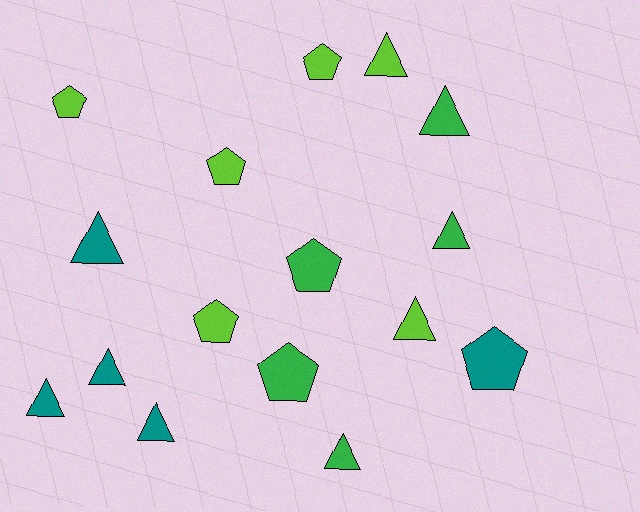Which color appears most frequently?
Lime, with 6 objects.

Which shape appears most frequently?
Triangle, with 9 objects.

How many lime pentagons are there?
There are 4 lime pentagons.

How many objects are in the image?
There are 16 objects.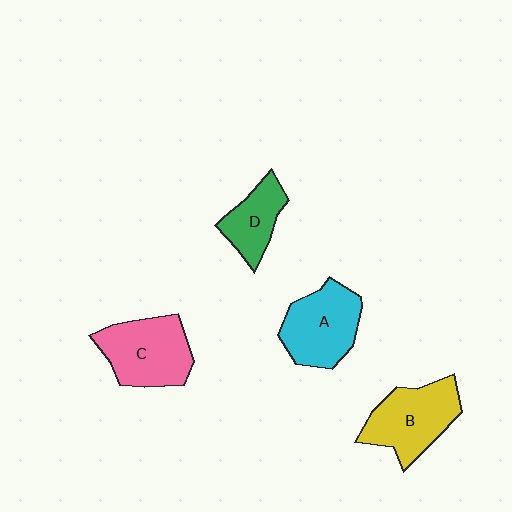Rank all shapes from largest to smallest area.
From largest to smallest: C (pink), B (yellow), A (cyan), D (green).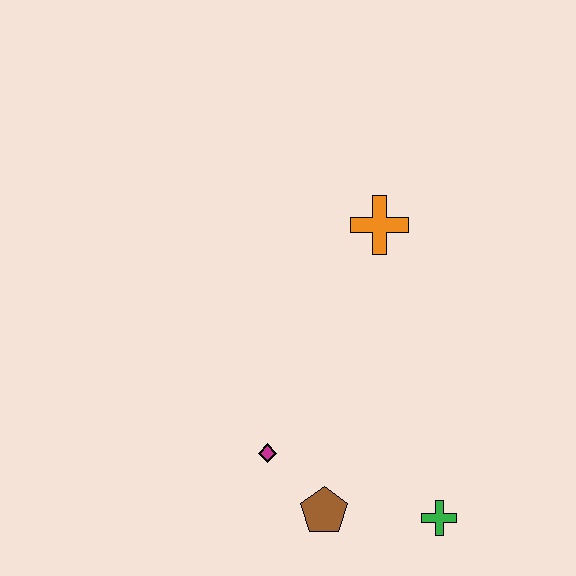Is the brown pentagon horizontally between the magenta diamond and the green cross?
Yes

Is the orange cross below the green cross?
No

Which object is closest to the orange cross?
The magenta diamond is closest to the orange cross.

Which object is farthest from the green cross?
The orange cross is farthest from the green cross.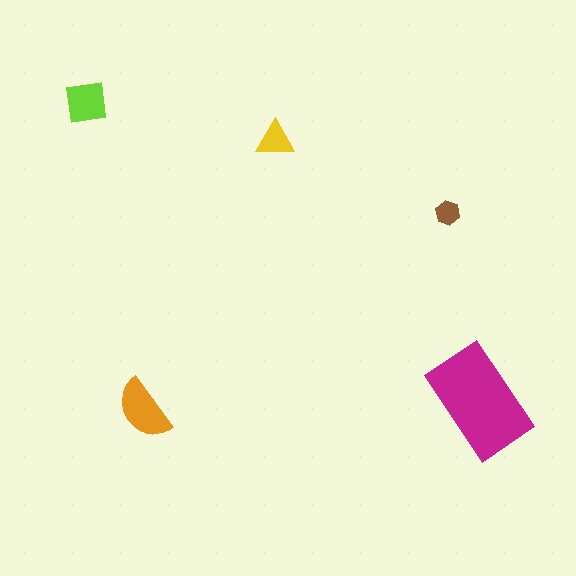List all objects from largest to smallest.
The magenta rectangle, the orange semicircle, the lime square, the yellow triangle, the brown hexagon.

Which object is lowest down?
The orange semicircle is bottommost.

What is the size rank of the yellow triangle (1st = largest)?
4th.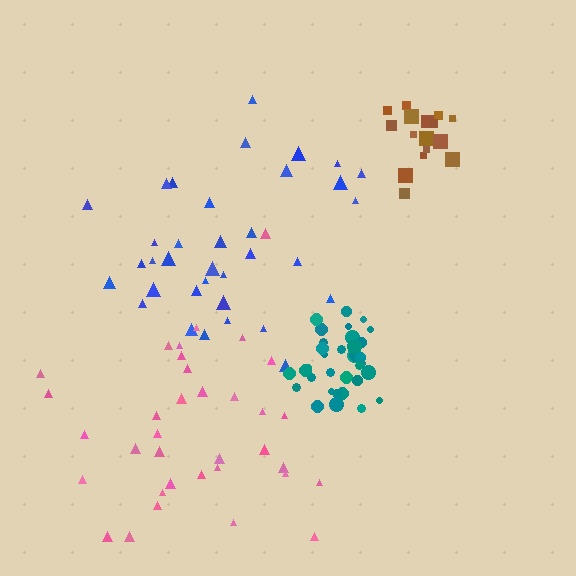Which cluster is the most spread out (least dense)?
Blue.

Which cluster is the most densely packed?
Teal.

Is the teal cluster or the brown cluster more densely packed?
Teal.